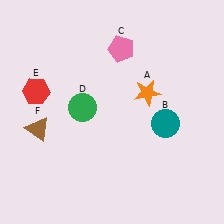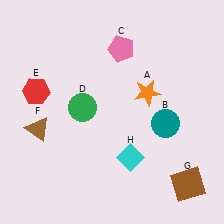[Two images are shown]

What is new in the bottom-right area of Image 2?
A brown square (G) was added in the bottom-right area of Image 2.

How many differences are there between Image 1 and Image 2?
There are 2 differences between the two images.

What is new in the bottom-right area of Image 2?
A cyan diamond (H) was added in the bottom-right area of Image 2.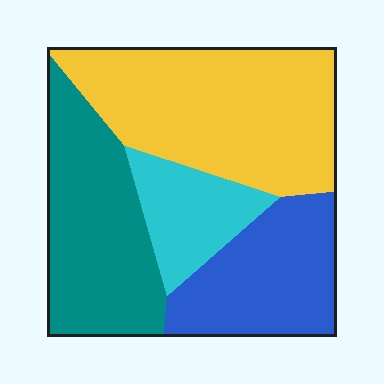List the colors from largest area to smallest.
From largest to smallest: yellow, teal, blue, cyan.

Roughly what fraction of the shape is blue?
Blue takes up less than a quarter of the shape.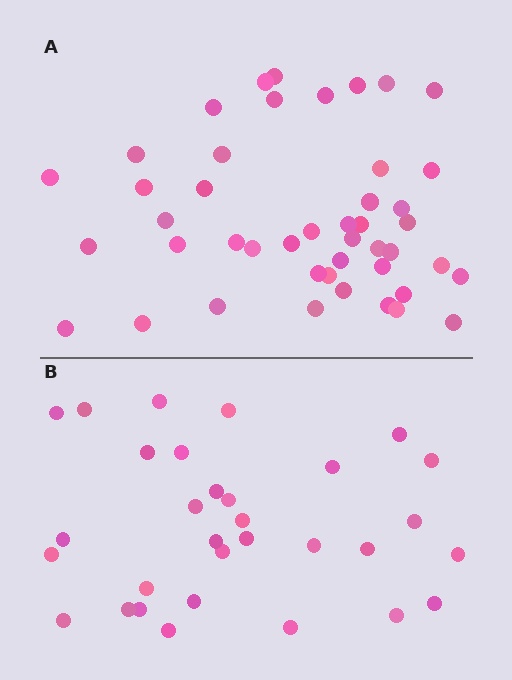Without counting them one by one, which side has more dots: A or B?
Region A (the top region) has more dots.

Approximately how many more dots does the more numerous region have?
Region A has approximately 15 more dots than region B.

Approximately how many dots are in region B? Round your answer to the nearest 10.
About 30 dots. (The exact count is 31, which rounds to 30.)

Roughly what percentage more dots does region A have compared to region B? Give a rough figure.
About 45% more.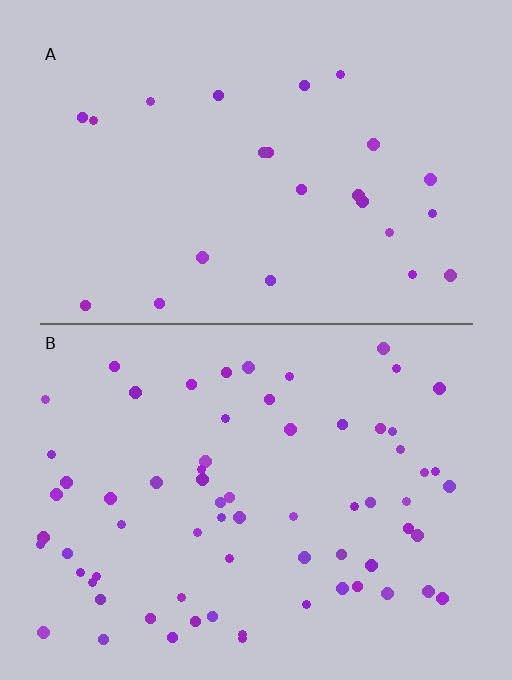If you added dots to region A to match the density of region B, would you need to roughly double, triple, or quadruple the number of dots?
Approximately triple.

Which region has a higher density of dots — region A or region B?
B (the bottom).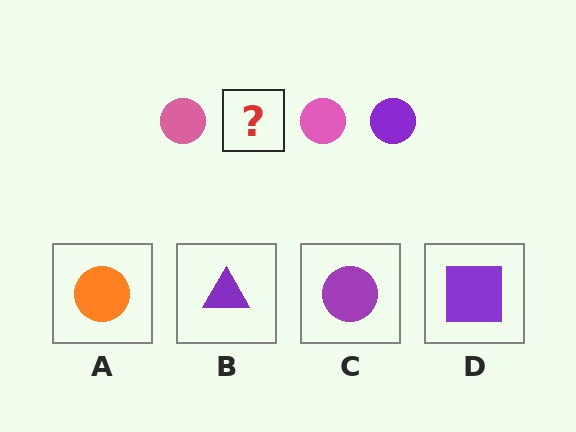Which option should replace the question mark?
Option C.